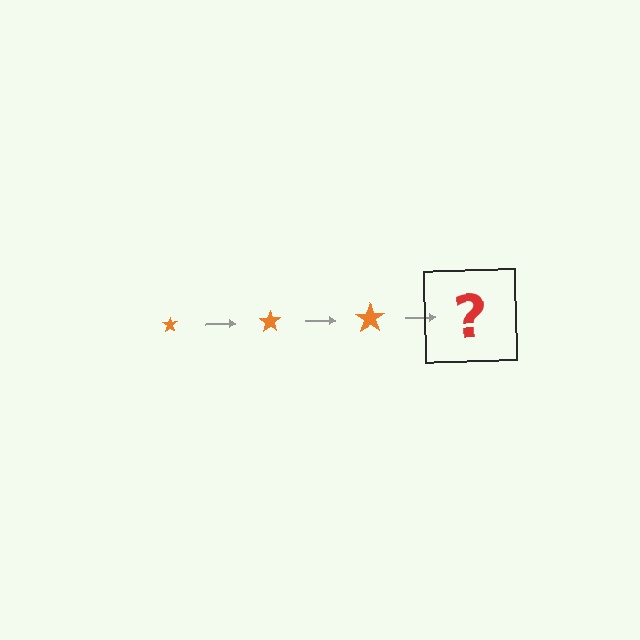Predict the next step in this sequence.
The next step is an orange star, larger than the previous one.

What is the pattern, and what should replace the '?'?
The pattern is that the star gets progressively larger each step. The '?' should be an orange star, larger than the previous one.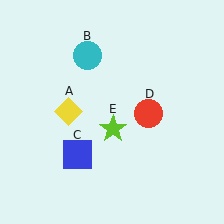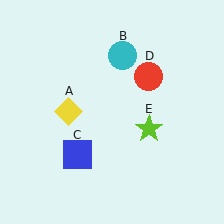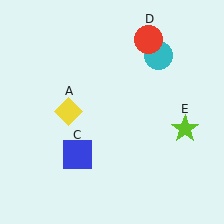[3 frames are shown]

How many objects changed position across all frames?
3 objects changed position: cyan circle (object B), red circle (object D), lime star (object E).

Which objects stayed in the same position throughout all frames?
Yellow diamond (object A) and blue square (object C) remained stationary.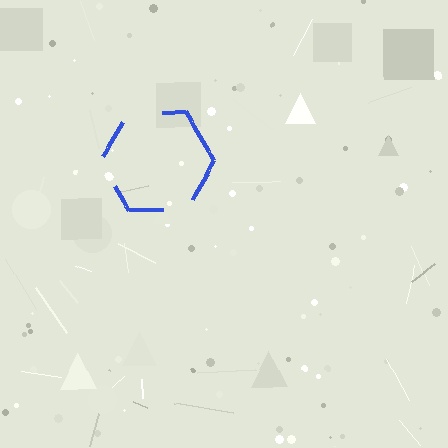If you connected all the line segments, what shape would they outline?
They would outline a hexagon.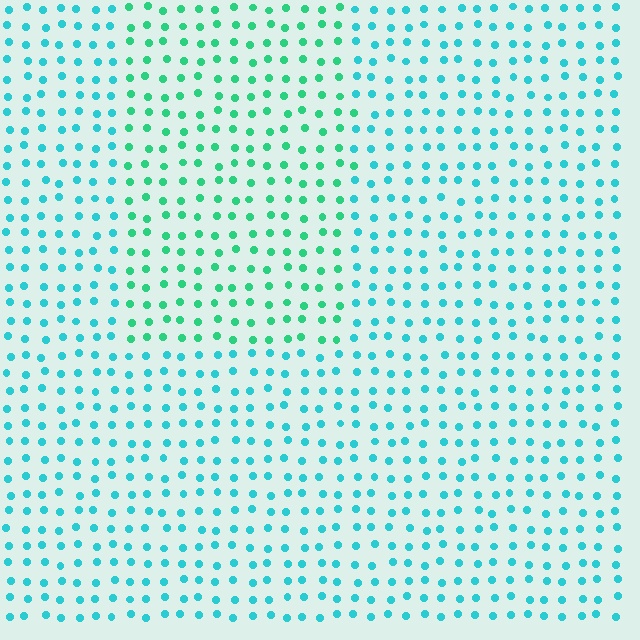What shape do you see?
I see a rectangle.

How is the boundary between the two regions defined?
The boundary is defined purely by a slight shift in hue (about 31 degrees). Spacing, size, and orientation are identical on both sides.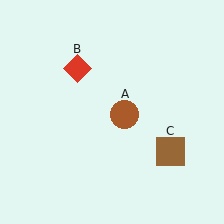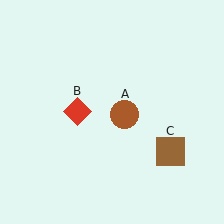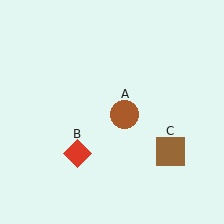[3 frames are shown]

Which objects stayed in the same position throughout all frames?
Brown circle (object A) and brown square (object C) remained stationary.